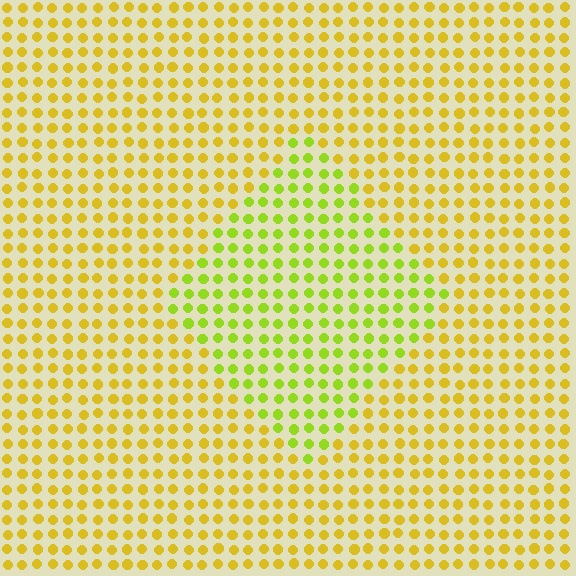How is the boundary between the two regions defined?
The boundary is defined purely by a slight shift in hue (about 33 degrees). Spacing, size, and orientation are identical on both sides.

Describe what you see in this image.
The image is filled with small yellow elements in a uniform arrangement. A diamond-shaped region is visible where the elements are tinted to a slightly different hue, forming a subtle color boundary.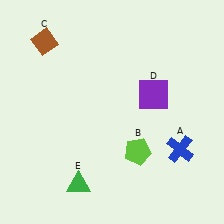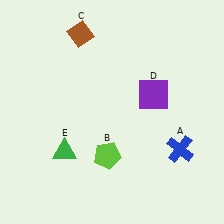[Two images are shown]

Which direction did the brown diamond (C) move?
The brown diamond (C) moved right.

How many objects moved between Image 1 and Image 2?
3 objects moved between the two images.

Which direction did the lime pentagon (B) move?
The lime pentagon (B) moved left.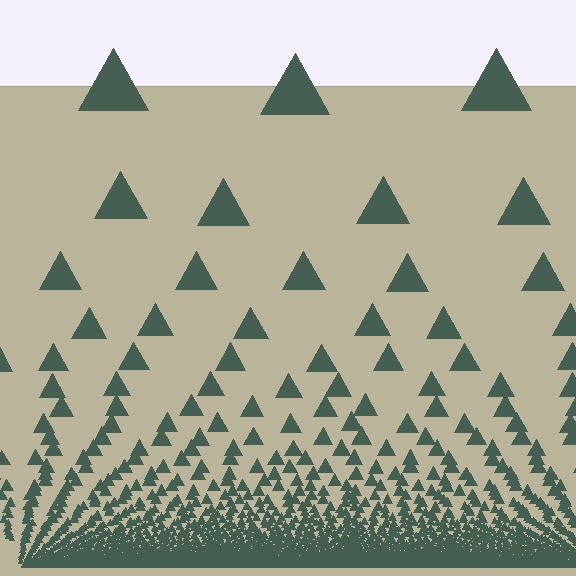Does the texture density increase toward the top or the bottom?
Density increases toward the bottom.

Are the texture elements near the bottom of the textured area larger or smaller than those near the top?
Smaller. The gradient is inverted — elements near the bottom are smaller and denser.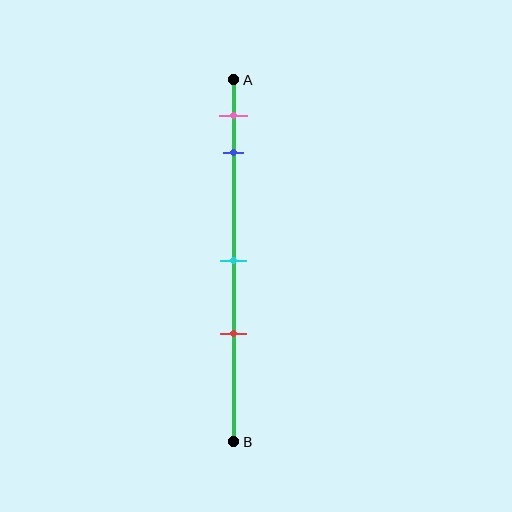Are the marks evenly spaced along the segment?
No, the marks are not evenly spaced.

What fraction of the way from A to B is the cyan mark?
The cyan mark is approximately 50% (0.5) of the way from A to B.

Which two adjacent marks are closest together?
The pink and blue marks are the closest adjacent pair.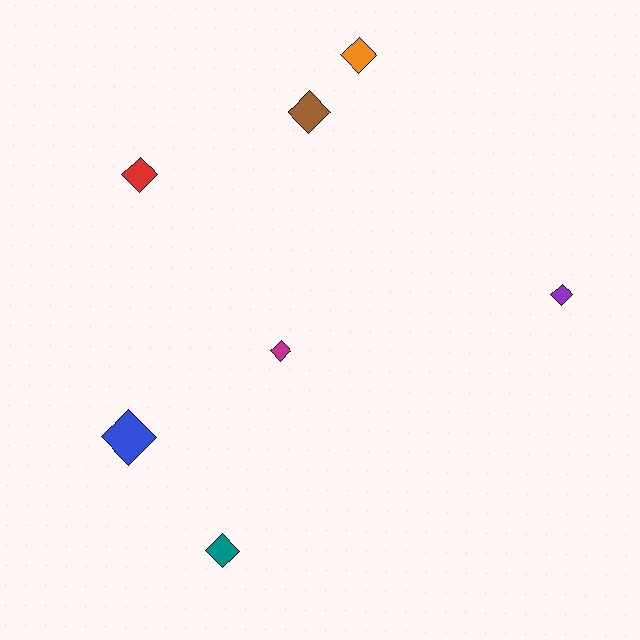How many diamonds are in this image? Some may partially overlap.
There are 7 diamonds.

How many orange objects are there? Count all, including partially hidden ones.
There is 1 orange object.